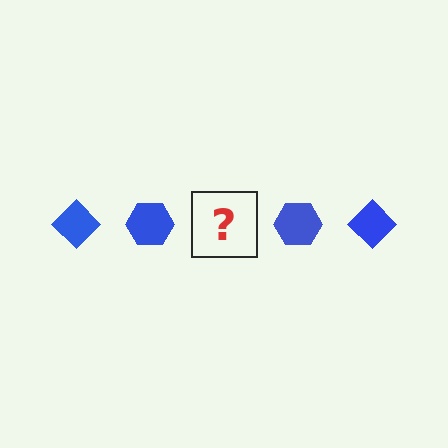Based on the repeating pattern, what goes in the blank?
The blank should be a blue diamond.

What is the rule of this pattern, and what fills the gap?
The rule is that the pattern cycles through diamond, hexagon shapes in blue. The gap should be filled with a blue diamond.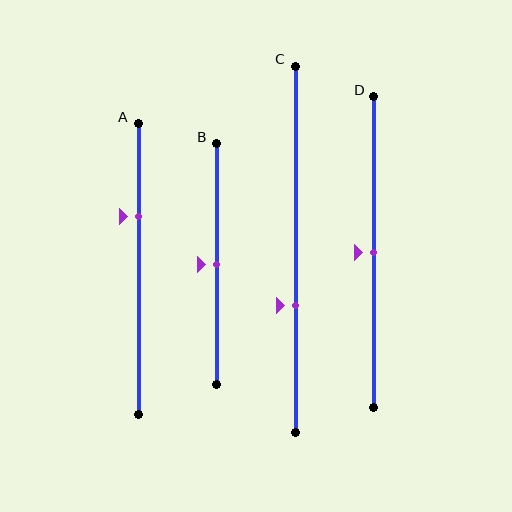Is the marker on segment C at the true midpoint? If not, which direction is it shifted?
No, the marker on segment C is shifted downward by about 16% of the segment length.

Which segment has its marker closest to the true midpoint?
Segment B has its marker closest to the true midpoint.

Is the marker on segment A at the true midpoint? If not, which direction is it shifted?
No, the marker on segment A is shifted upward by about 18% of the segment length.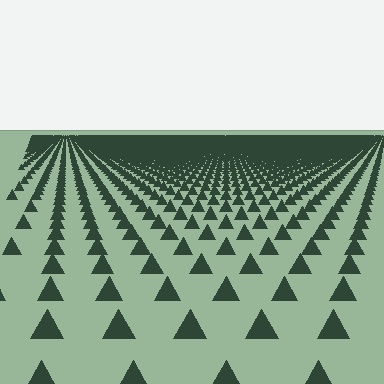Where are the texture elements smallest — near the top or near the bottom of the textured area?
Near the top.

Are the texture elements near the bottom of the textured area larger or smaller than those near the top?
Larger. Near the bottom, elements are closer to the viewer and appear at a bigger on-screen size.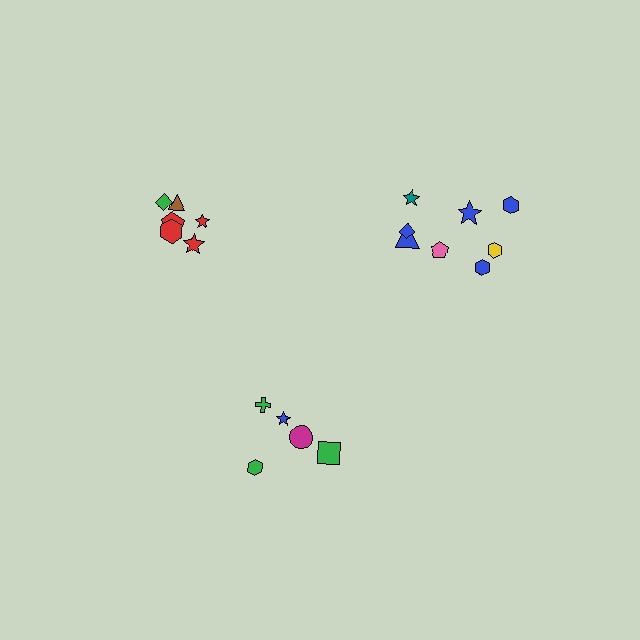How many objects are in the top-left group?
There are 6 objects.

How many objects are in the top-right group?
There are 8 objects.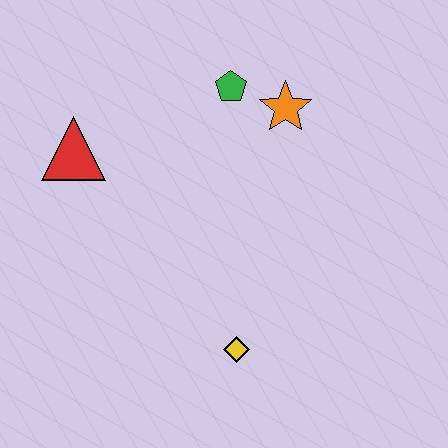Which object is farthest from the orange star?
The yellow diamond is farthest from the orange star.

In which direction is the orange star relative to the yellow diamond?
The orange star is above the yellow diamond.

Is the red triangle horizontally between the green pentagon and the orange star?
No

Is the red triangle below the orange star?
Yes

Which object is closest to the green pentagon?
The orange star is closest to the green pentagon.